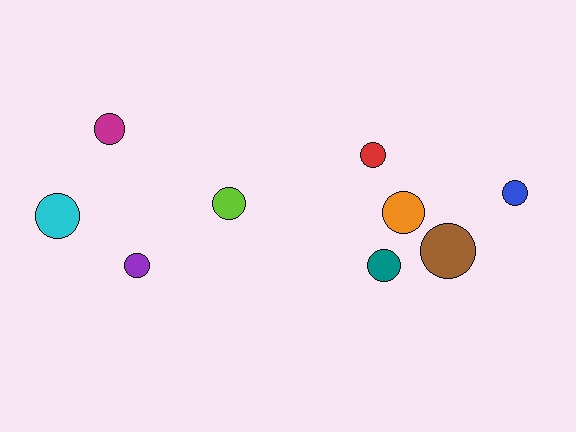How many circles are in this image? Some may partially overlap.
There are 9 circles.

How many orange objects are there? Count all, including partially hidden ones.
There is 1 orange object.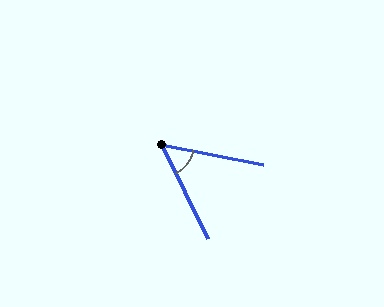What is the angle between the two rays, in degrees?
Approximately 53 degrees.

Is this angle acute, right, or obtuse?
It is acute.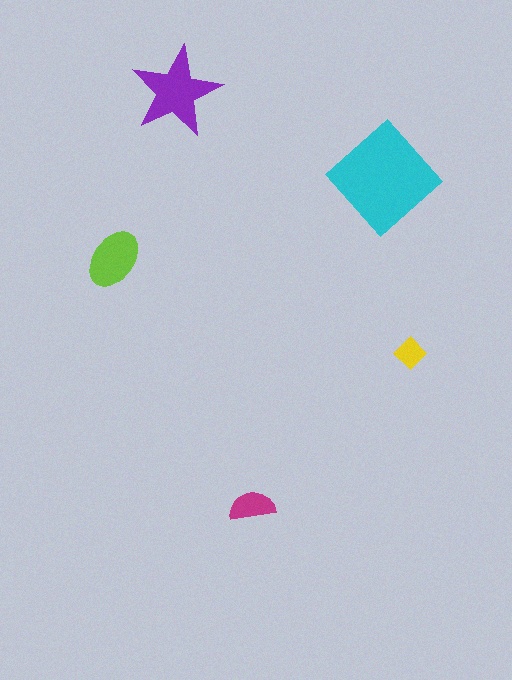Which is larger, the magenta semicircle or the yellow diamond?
The magenta semicircle.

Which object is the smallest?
The yellow diamond.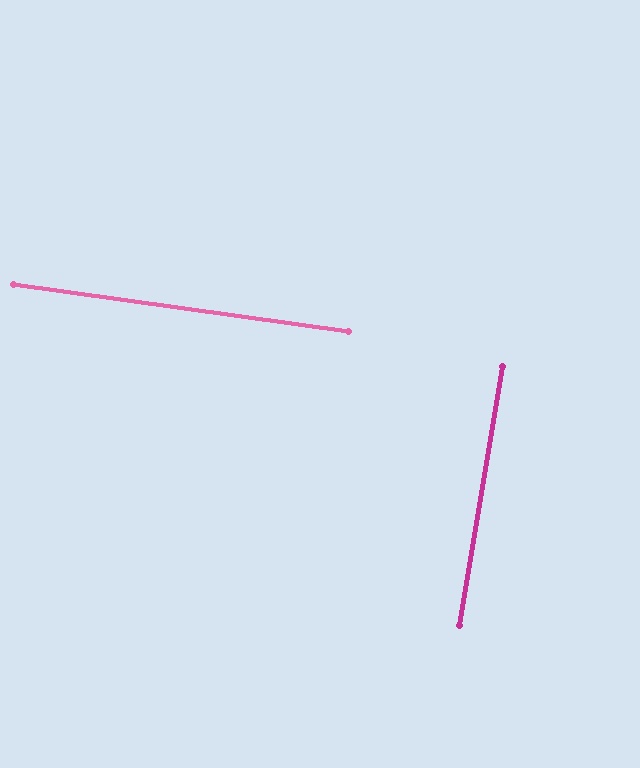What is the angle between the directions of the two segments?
Approximately 88 degrees.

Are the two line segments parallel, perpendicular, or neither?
Perpendicular — they meet at approximately 88°.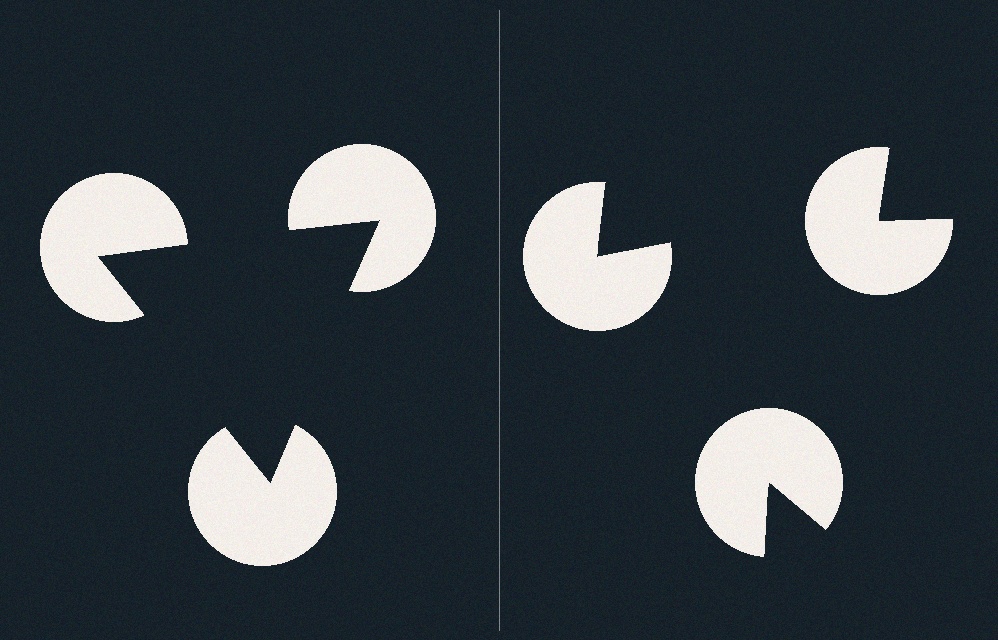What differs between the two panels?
The pac-man discs are positioned identically on both sides; only the wedge orientations differ. On the left they align to a triangle; on the right they are misaligned.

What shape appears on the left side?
An illusory triangle.